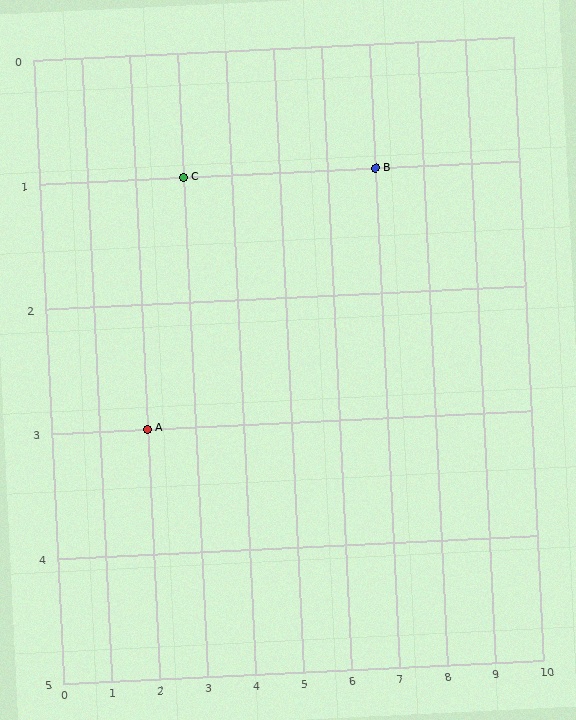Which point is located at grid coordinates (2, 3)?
Point A is at (2, 3).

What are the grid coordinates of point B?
Point B is at grid coordinates (7, 1).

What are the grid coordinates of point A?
Point A is at grid coordinates (2, 3).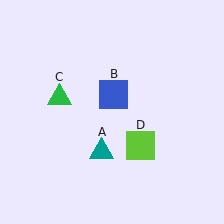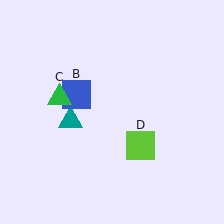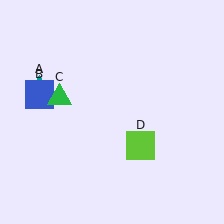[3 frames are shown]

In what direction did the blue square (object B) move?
The blue square (object B) moved left.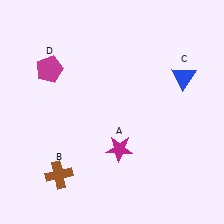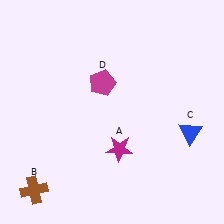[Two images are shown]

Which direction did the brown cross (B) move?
The brown cross (B) moved left.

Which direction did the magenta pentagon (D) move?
The magenta pentagon (D) moved right.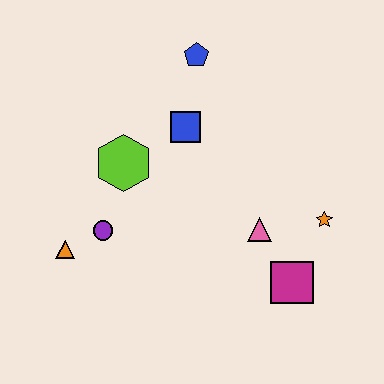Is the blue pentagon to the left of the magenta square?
Yes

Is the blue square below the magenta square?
No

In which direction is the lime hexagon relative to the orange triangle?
The lime hexagon is above the orange triangle.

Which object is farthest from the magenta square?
The blue pentagon is farthest from the magenta square.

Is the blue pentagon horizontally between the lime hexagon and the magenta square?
Yes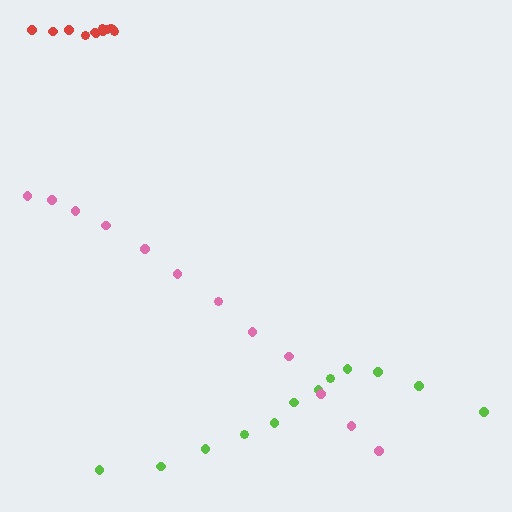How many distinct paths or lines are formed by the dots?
There are 3 distinct paths.